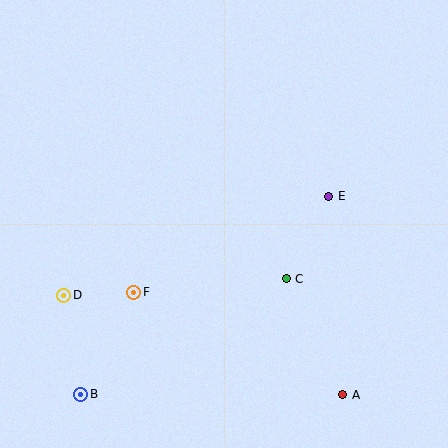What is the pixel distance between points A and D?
The distance between A and D is 296 pixels.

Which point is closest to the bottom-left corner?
Point B is closest to the bottom-left corner.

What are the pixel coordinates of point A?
Point A is at (343, 395).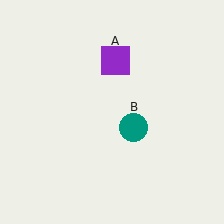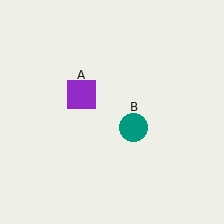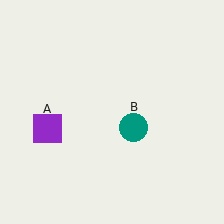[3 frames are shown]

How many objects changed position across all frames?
1 object changed position: purple square (object A).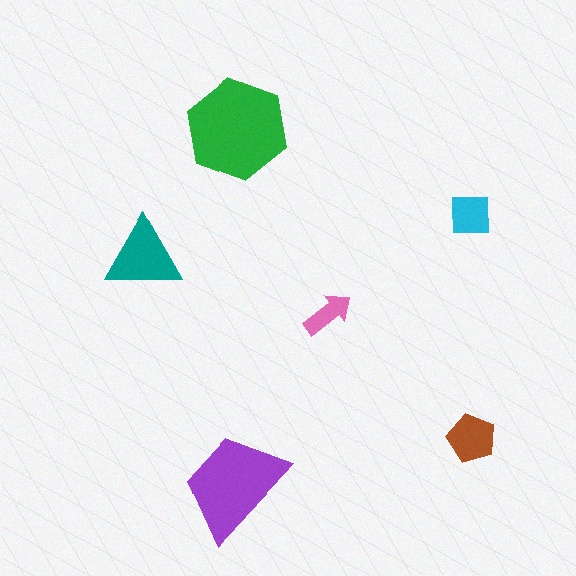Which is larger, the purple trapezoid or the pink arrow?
The purple trapezoid.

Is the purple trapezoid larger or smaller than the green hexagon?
Smaller.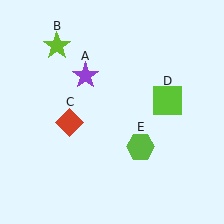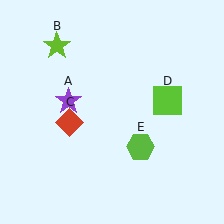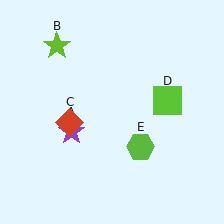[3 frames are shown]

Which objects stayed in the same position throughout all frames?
Lime star (object B) and red diamond (object C) and lime square (object D) and lime hexagon (object E) remained stationary.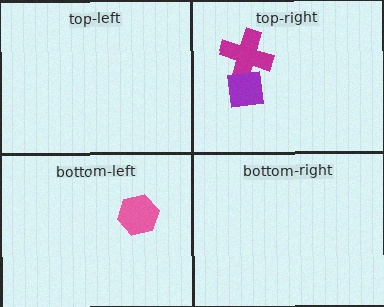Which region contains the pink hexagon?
The bottom-left region.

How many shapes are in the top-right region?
2.